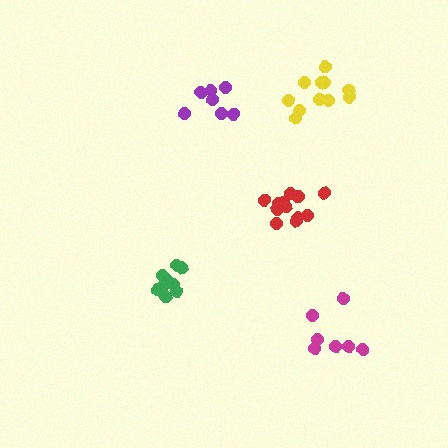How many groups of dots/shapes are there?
There are 5 groups.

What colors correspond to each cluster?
The clusters are colored: magenta, green, red, yellow, purple.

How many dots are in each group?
Group 1: 7 dots, Group 2: 10 dots, Group 3: 12 dots, Group 4: 11 dots, Group 5: 7 dots (47 total).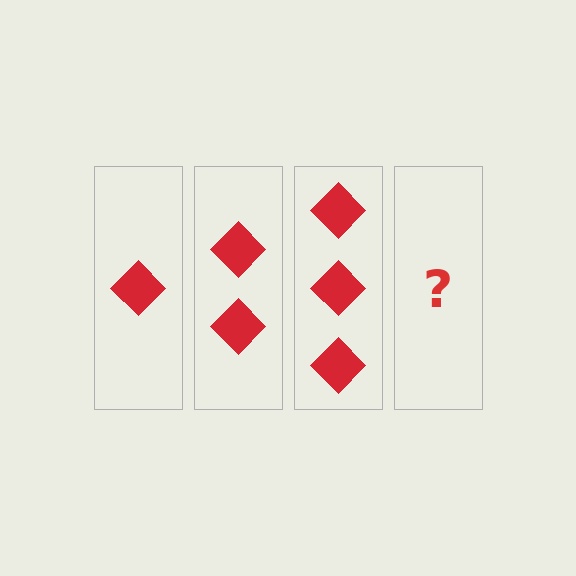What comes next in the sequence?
The next element should be 4 diamonds.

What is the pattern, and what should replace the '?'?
The pattern is that each step adds one more diamond. The '?' should be 4 diamonds.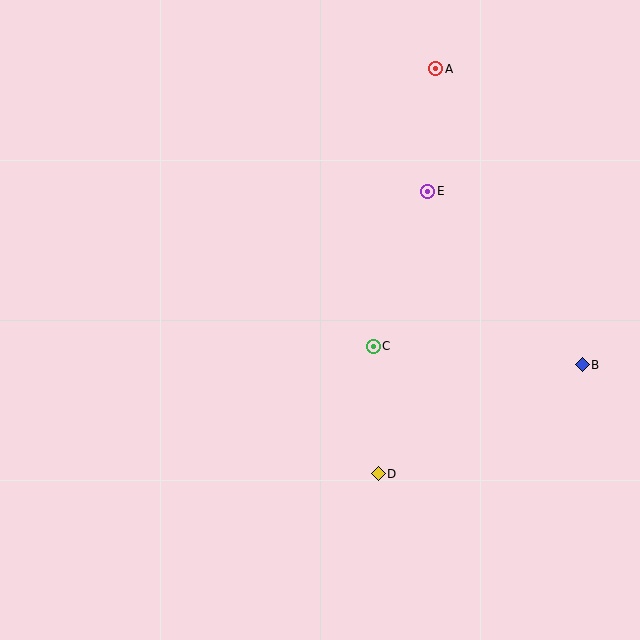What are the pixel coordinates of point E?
Point E is at (428, 191).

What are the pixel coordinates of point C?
Point C is at (373, 346).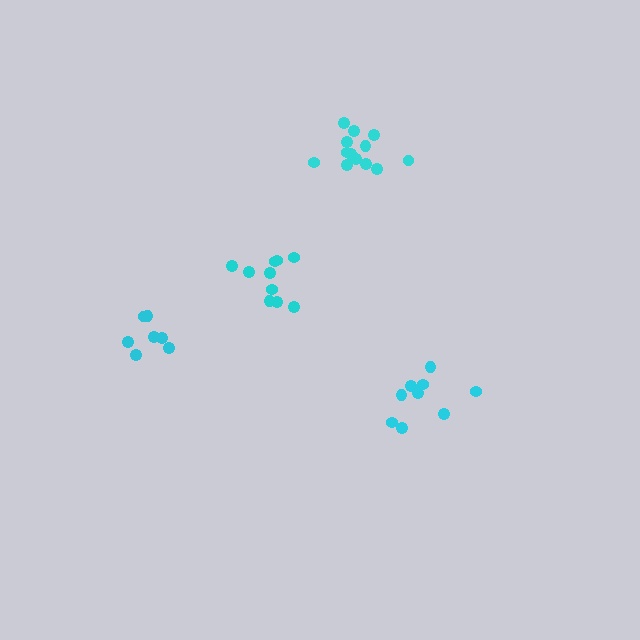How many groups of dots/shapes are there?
There are 4 groups.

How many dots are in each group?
Group 1: 7 dots, Group 2: 10 dots, Group 3: 13 dots, Group 4: 9 dots (39 total).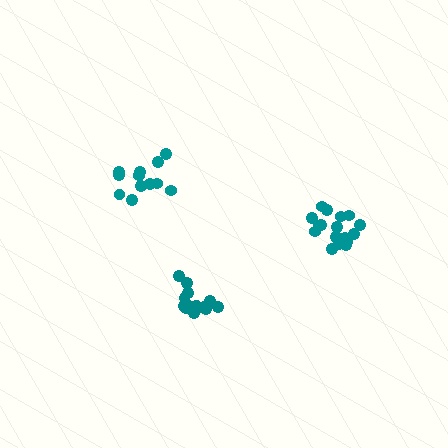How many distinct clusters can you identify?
There are 3 distinct clusters.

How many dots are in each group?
Group 1: 18 dots, Group 2: 14 dots, Group 3: 12 dots (44 total).